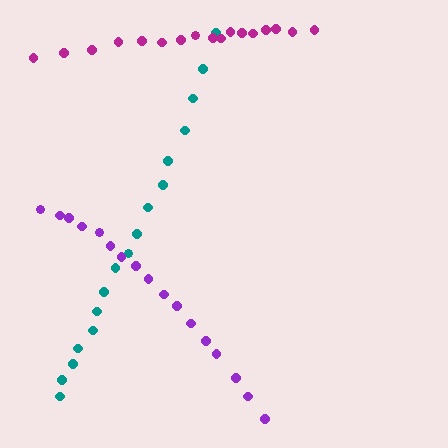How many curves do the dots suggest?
There are 3 distinct paths.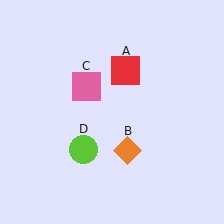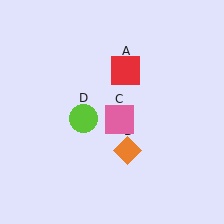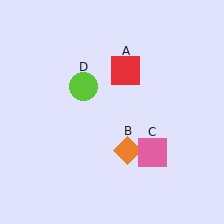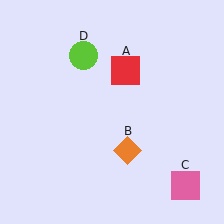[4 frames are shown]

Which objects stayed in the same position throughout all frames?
Red square (object A) and orange diamond (object B) remained stationary.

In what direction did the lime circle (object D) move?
The lime circle (object D) moved up.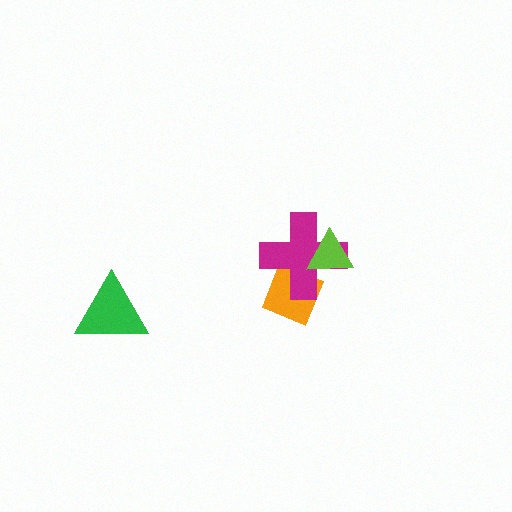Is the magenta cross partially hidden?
Yes, it is partially covered by another shape.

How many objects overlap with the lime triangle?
2 objects overlap with the lime triangle.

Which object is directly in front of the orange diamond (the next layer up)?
The magenta cross is directly in front of the orange diamond.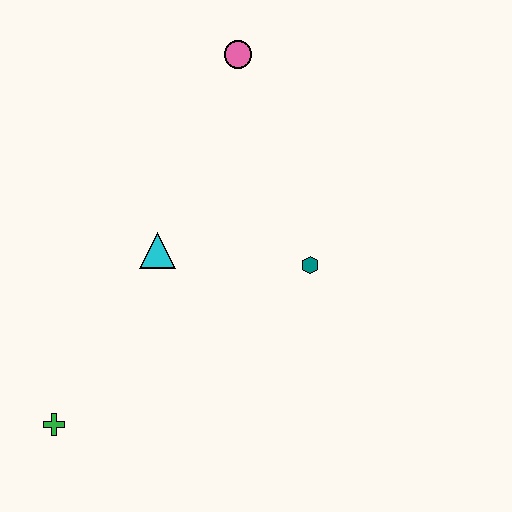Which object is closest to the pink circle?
The cyan triangle is closest to the pink circle.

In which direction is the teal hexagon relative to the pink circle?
The teal hexagon is below the pink circle.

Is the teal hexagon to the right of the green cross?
Yes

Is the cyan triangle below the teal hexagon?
No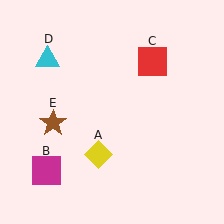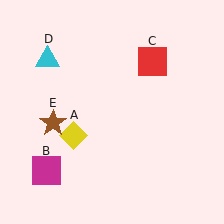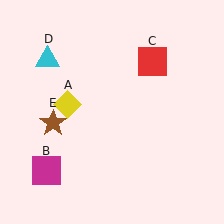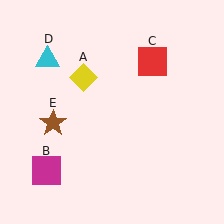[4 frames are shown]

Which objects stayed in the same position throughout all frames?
Magenta square (object B) and red square (object C) and cyan triangle (object D) and brown star (object E) remained stationary.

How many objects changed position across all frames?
1 object changed position: yellow diamond (object A).